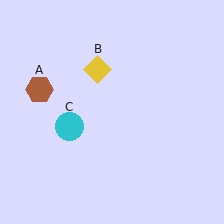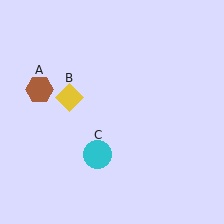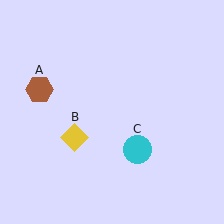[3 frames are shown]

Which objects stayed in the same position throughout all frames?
Brown hexagon (object A) remained stationary.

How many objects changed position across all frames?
2 objects changed position: yellow diamond (object B), cyan circle (object C).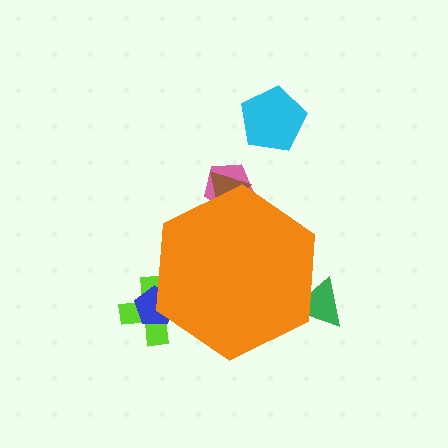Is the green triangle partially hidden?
Yes, the green triangle is partially hidden behind the orange hexagon.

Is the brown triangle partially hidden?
Yes, the brown triangle is partially hidden behind the orange hexagon.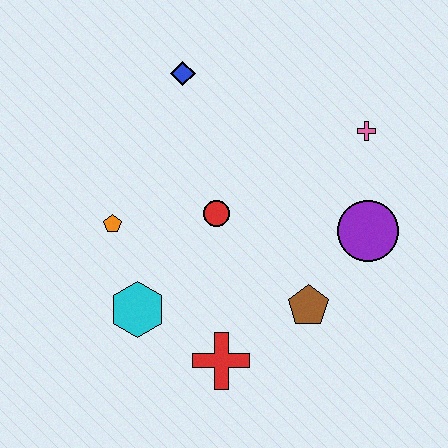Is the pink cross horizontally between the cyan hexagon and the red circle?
No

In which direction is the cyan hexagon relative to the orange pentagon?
The cyan hexagon is below the orange pentagon.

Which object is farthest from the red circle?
The pink cross is farthest from the red circle.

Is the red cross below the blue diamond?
Yes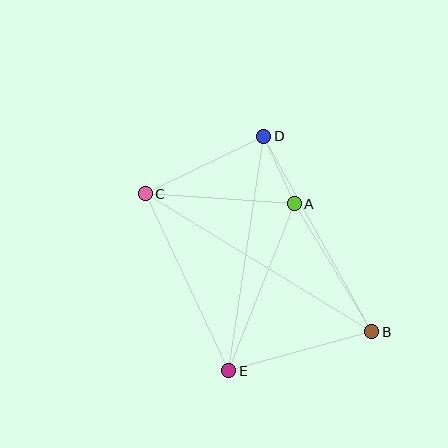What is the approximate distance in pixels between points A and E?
The distance between A and E is approximately 179 pixels.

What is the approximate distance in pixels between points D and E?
The distance between D and E is approximately 237 pixels.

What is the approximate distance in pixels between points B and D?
The distance between B and D is approximately 224 pixels.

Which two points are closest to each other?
Points A and D are closest to each other.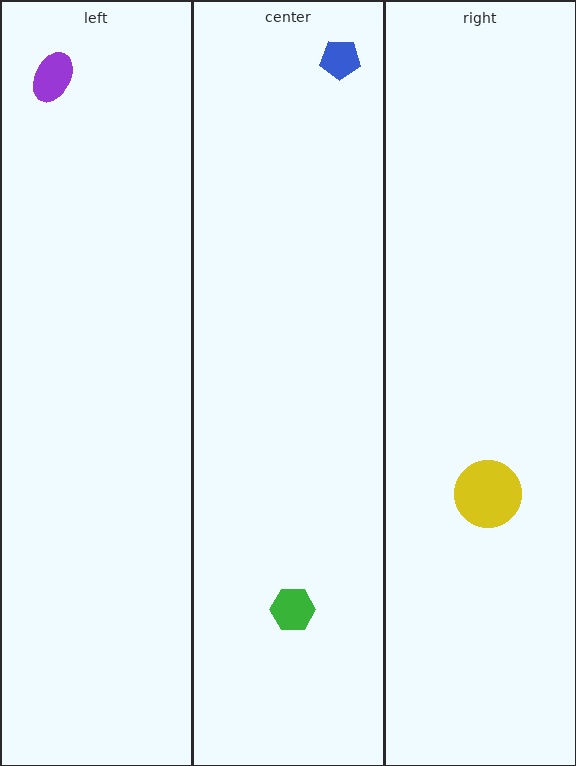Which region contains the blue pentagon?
The center region.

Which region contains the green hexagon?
The center region.